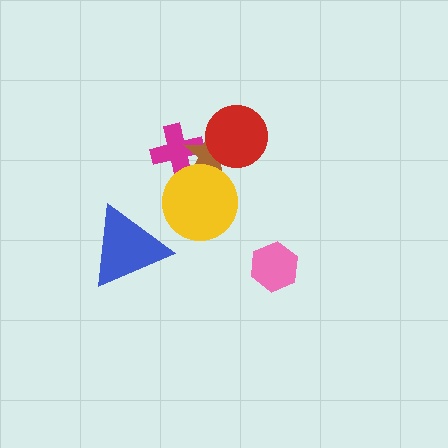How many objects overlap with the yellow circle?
2 objects overlap with the yellow circle.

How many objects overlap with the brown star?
3 objects overlap with the brown star.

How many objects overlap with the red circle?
1 object overlaps with the red circle.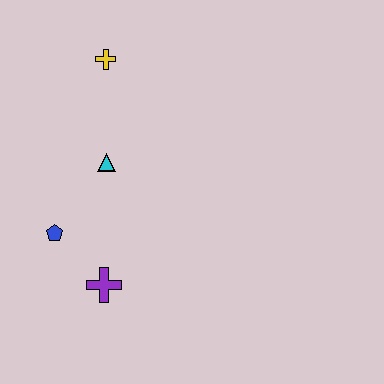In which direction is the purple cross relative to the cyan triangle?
The purple cross is below the cyan triangle.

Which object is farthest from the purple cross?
The yellow cross is farthest from the purple cross.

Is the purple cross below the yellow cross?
Yes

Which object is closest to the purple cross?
The blue pentagon is closest to the purple cross.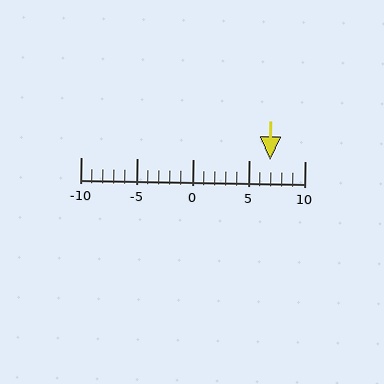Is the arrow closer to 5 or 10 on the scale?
The arrow is closer to 5.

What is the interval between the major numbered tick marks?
The major tick marks are spaced 5 units apart.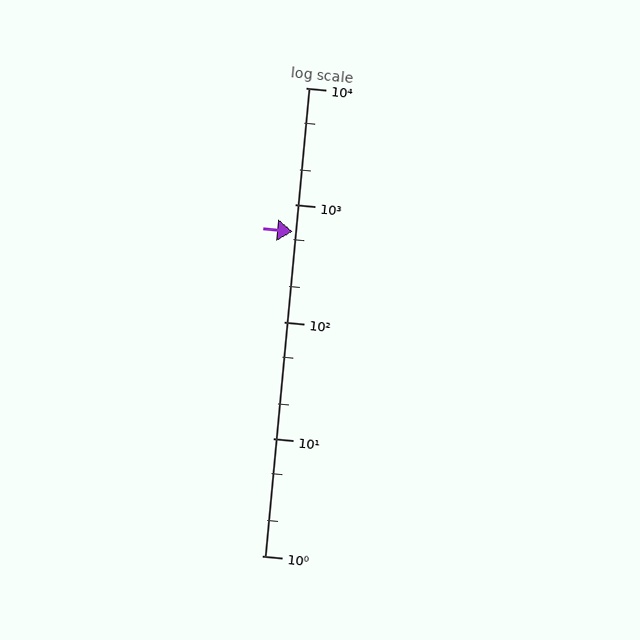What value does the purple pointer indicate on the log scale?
The pointer indicates approximately 590.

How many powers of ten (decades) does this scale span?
The scale spans 4 decades, from 1 to 10000.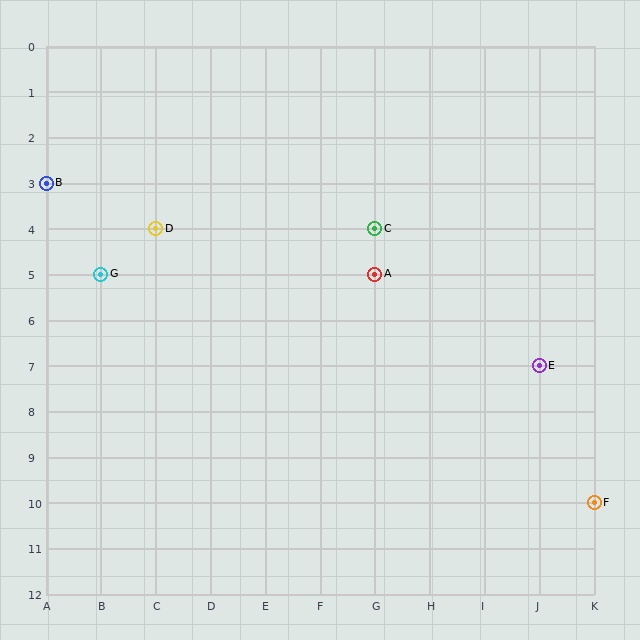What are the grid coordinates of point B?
Point B is at grid coordinates (A, 3).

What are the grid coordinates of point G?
Point G is at grid coordinates (B, 5).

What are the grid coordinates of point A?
Point A is at grid coordinates (G, 5).